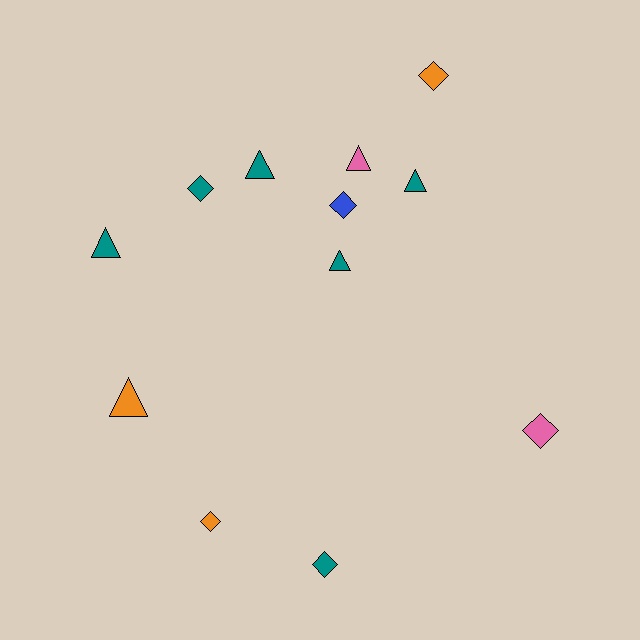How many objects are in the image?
There are 12 objects.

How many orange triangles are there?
There is 1 orange triangle.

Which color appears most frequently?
Teal, with 6 objects.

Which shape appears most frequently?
Diamond, with 6 objects.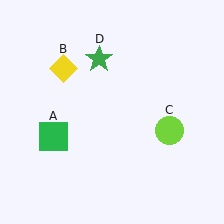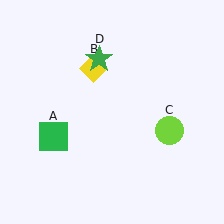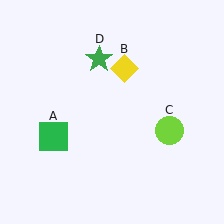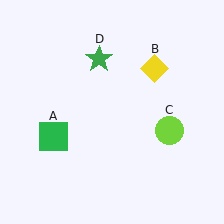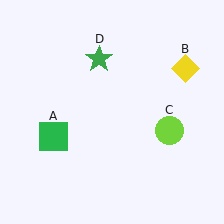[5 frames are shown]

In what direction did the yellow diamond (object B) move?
The yellow diamond (object B) moved right.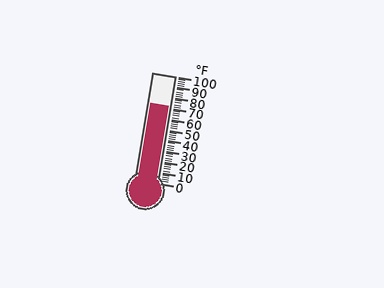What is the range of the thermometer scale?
The thermometer scale ranges from 0°F to 100°F.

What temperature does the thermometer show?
The thermometer shows approximately 72°F.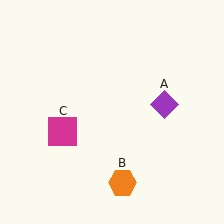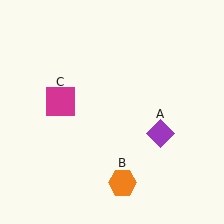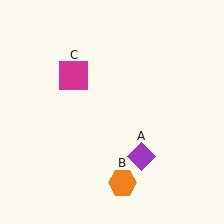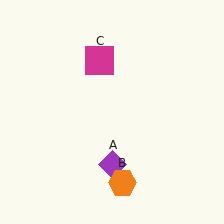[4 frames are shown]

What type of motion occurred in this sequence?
The purple diamond (object A), magenta square (object C) rotated clockwise around the center of the scene.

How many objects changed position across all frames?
2 objects changed position: purple diamond (object A), magenta square (object C).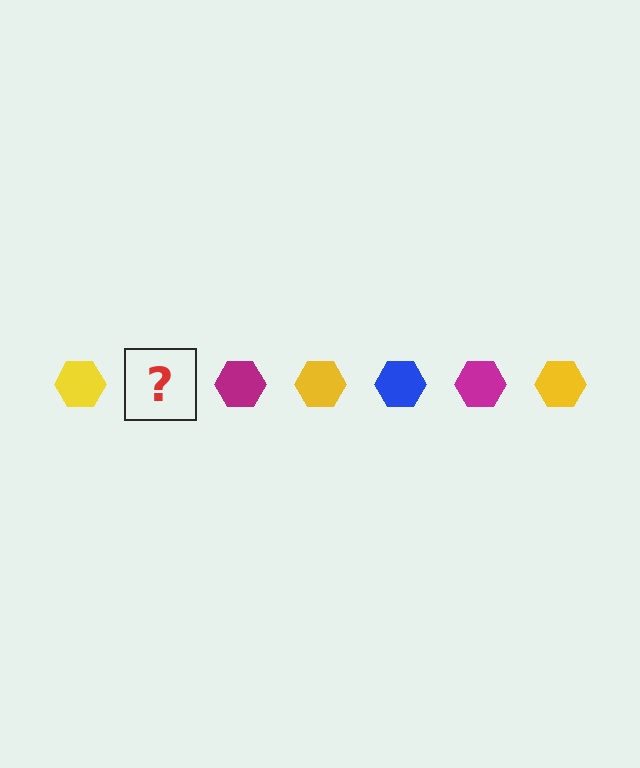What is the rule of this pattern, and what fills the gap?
The rule is that the pattern cycles through yellow, blue, magenta hexagons. The gap should be filled with a blue hexagon.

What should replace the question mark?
The question mark should be replaced with a blue hexagon.